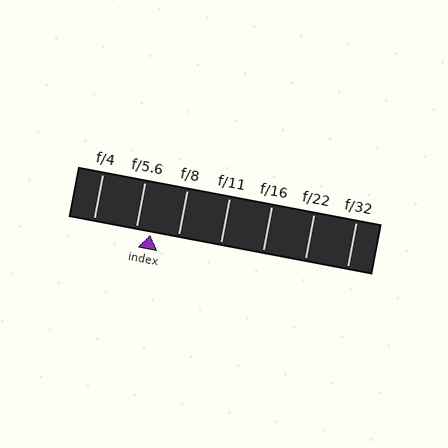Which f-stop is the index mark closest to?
The index mark is closest to f/5.6.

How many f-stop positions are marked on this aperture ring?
There are 7 f-stop positions marked.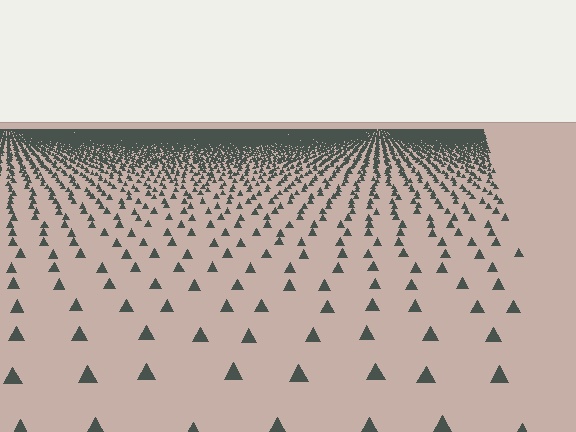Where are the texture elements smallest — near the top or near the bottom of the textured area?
Near the top.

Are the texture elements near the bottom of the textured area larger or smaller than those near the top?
Larger. Near the bottom, elements are closer to the viewer and appear at a bigger on-screen size.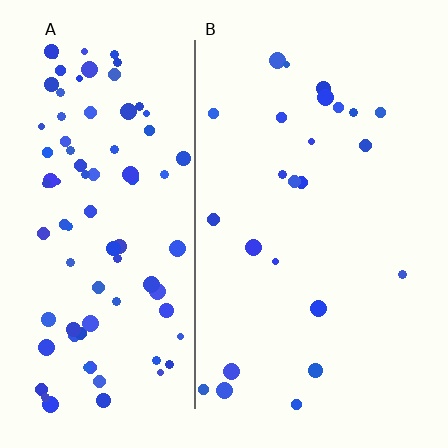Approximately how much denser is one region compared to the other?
Approximately 3.7× — region A over region B.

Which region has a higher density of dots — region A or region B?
A (the left).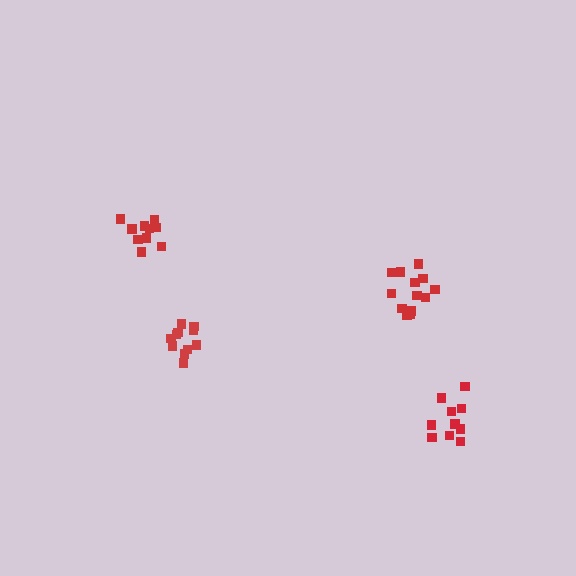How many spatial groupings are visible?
There are 4 spatial groupings.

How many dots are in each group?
Group 1: 13 dots, Group 2: 10 dots, Group 3: 11 dots, Group 4: 10 dots (44 total).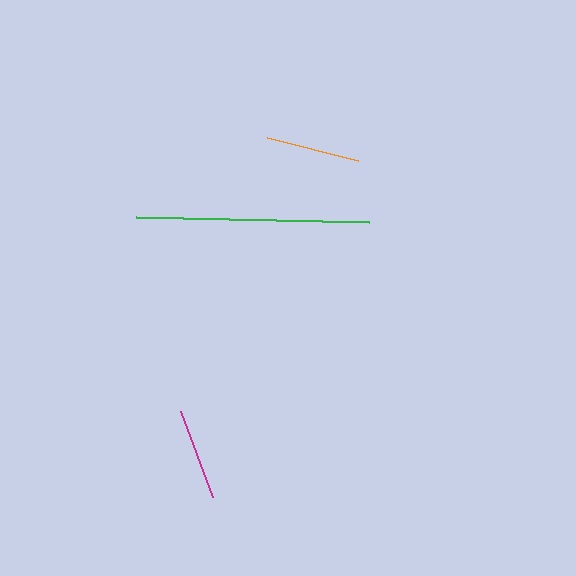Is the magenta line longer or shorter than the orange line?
The orange line is longer than the magenta line.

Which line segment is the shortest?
The magenta line is the shortest at approximately 92 pixels.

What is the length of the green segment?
The green segment is approximately 233 pixels long.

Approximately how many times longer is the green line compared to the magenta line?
The green line is approximately 2.5 times the length of the magenta line.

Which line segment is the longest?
The green line is the longest at approximately 233 pixels.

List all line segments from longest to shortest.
From longest to shortest: green, orange, magenta.